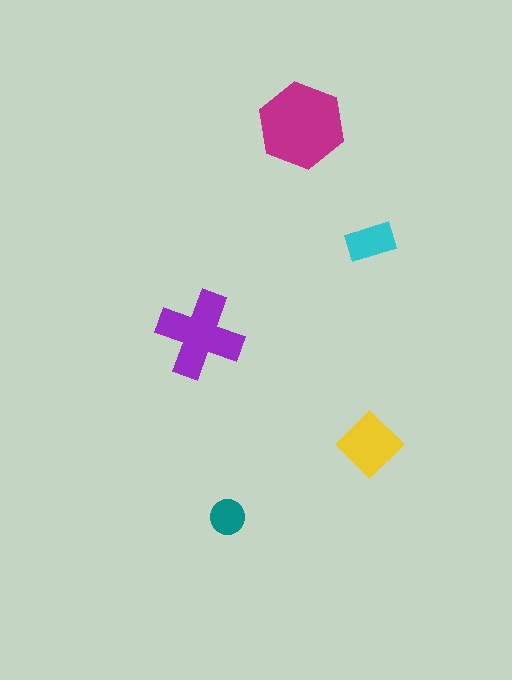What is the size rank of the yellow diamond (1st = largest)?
3rd.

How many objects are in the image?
There are 5 objects in the image.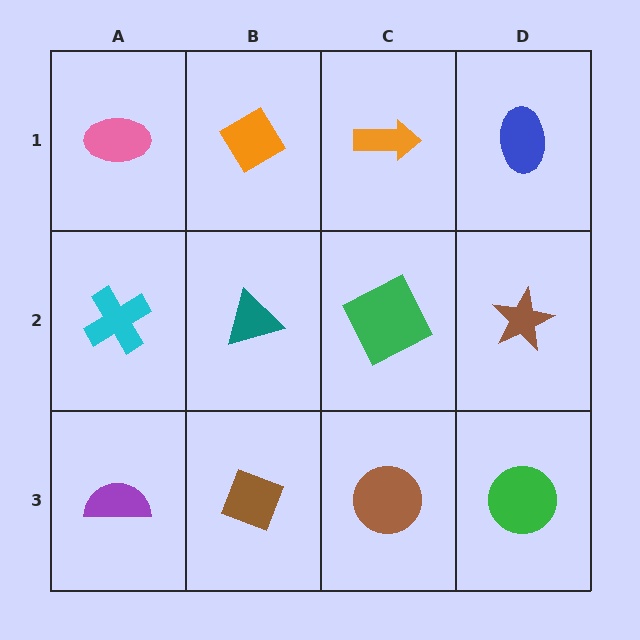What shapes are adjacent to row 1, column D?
A brown star (row 2, column D), an orange arrow (row 1, column C).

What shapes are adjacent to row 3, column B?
A teal triangle (row 2, column B), a purple semicircle (row 3, column A), a brown circle (row 3, column C).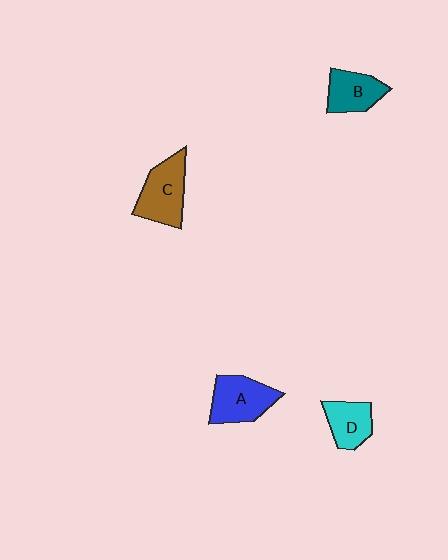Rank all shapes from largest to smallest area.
From largest to smallest: C (brown), A (blue), B (teal), D (cyan).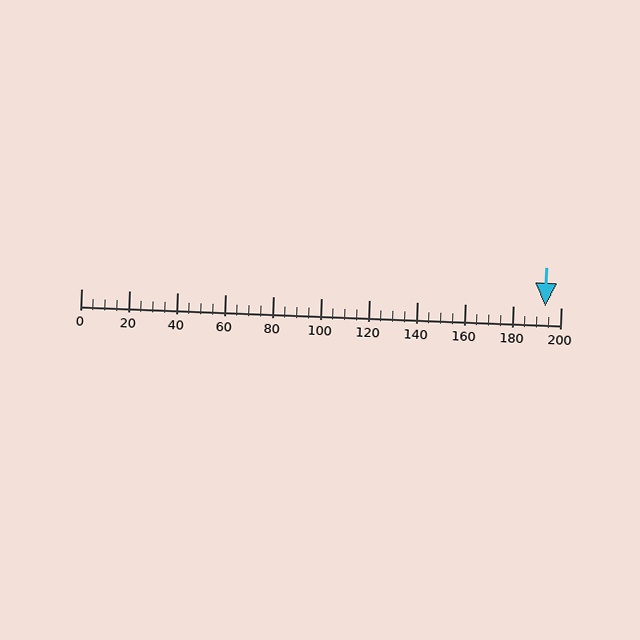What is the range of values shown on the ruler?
The ruler shows values from 0 to 200.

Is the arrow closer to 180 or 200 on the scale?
The arrow is closer to 200.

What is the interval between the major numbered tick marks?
The major tick marks are spaced 20 units apart.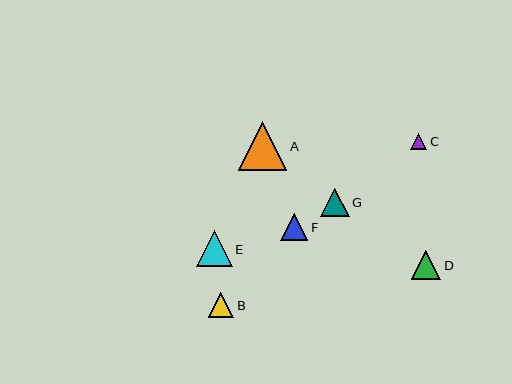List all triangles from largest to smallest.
From largest to smallest: A, E, D, G, F, B, C.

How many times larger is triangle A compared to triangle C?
Triangle A is approximately 3.0 times the size of triangle C.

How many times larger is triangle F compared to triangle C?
Triangle F is approximately 1.7 times the size of triangle C.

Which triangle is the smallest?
Triangle C is the smallest with a size of approximately 16 pixels.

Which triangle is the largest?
Triangle A is the largest with a size of approximately 49 pixels.